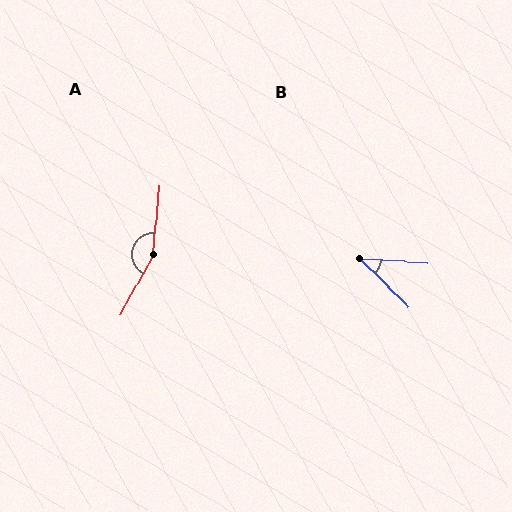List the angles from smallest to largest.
B (40°), A (157°).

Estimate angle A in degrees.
Approximately 157 degrees.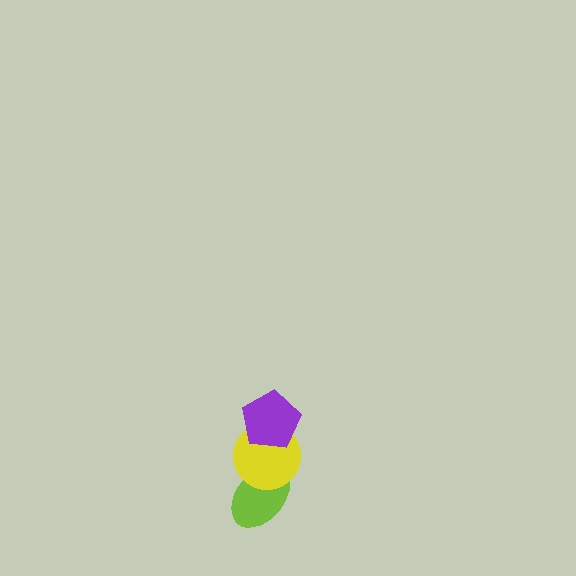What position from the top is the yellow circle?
The yellow circle is 2nd from the top.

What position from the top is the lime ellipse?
The lime ellipse is 3rd from the top.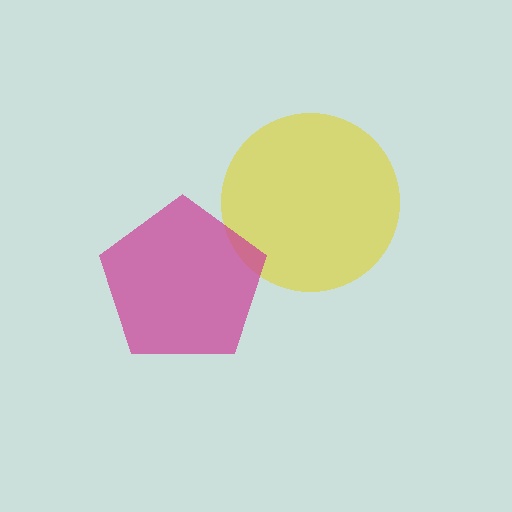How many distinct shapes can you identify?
There are 2 distinct shapes: a yellow circle, a magenta pentagon.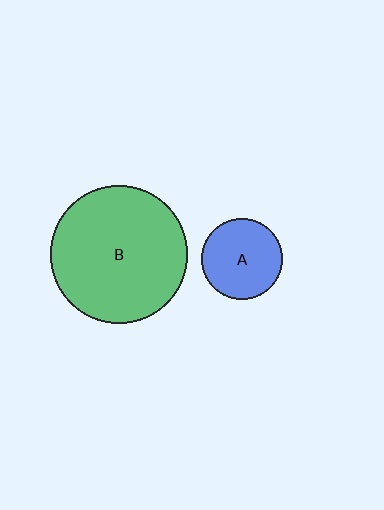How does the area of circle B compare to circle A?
Approximately 2.9 times.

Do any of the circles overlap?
No, none of the circles overlap.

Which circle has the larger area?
Circle B (green).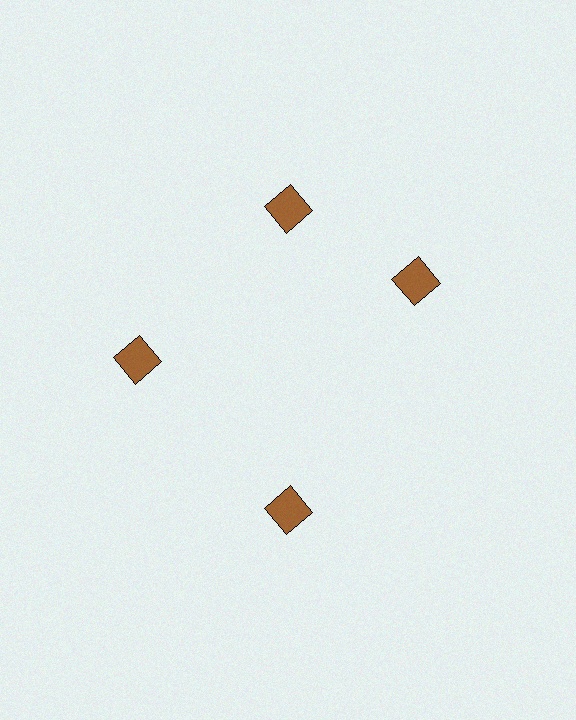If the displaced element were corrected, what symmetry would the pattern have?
It would have 4-fold rotational symmetry — the pattern would map onto itself every 90 degrees.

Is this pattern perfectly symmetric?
No. The 4 brown diamonds are arranged in a ring, but one element near the 3 o'clock position is rotated out of alignment along the ring, breaking the 4-fold rotational symmetry.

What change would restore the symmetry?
The symmetry would be restored by rotating it back into even spacing with its neighbors so that all 4 diamonds sit at equal angles and equal distance from the center.